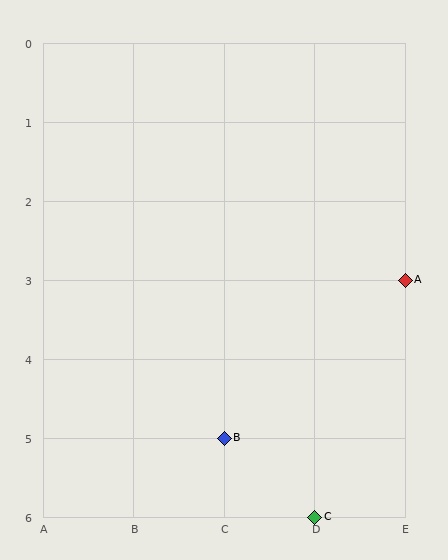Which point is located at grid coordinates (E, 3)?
Point A is at (E, 3).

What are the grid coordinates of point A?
Point A is at grid coordinates (E, 3).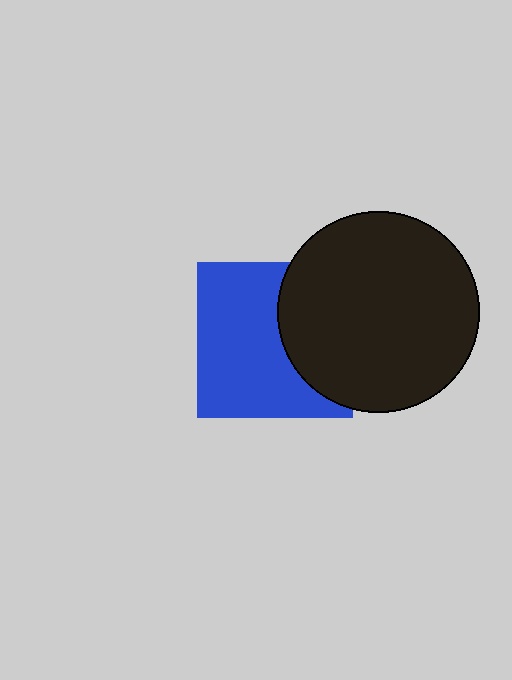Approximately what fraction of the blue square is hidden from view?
Roughly 38% of the blue square is hidden behind the black circle.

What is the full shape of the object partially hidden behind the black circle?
The partially hidden object is a blue square.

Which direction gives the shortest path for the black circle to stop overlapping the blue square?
Moving right gives the shortest separation.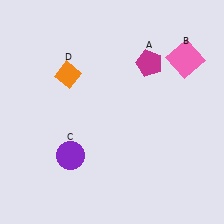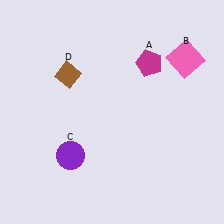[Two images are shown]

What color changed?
The diamond (D) changed from orange in Image 1 to brown in Image 2.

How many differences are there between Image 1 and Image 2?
There is 1 difference between the two images.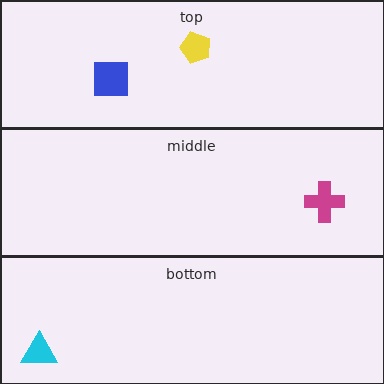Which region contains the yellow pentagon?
The top region.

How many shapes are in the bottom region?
1.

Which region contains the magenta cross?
The middle region.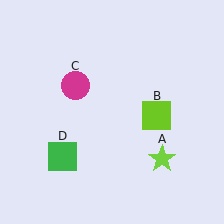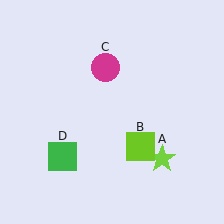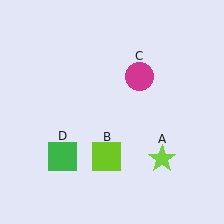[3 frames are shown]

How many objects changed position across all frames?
2 objects changed position: lime square (object B), magenta circle (object C).